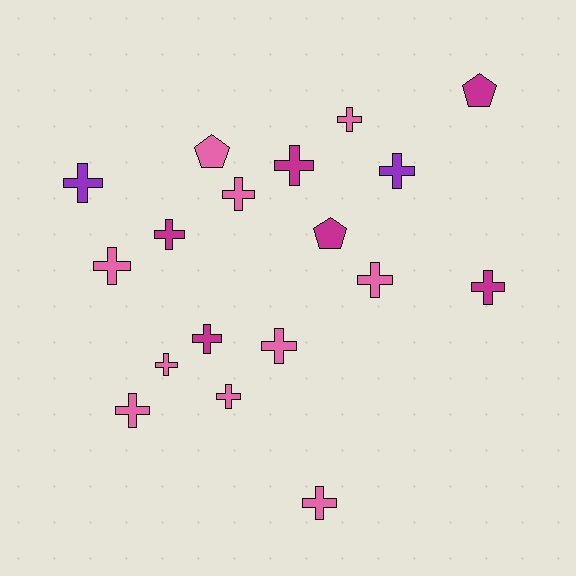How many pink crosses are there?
There are 9 pink crosses.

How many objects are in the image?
There are 18 objects.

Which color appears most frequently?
Pink, with 10 objects.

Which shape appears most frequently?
Cross, with 15 objects.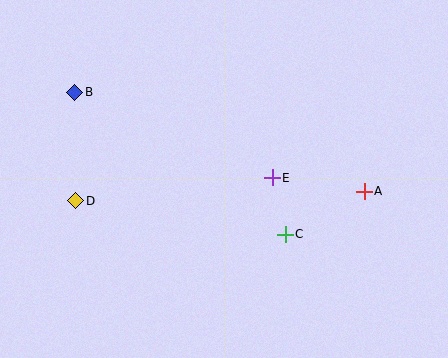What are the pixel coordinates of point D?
Point D is at (76, 201).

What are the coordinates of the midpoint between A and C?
The midpoint between A and C is at (325, 213).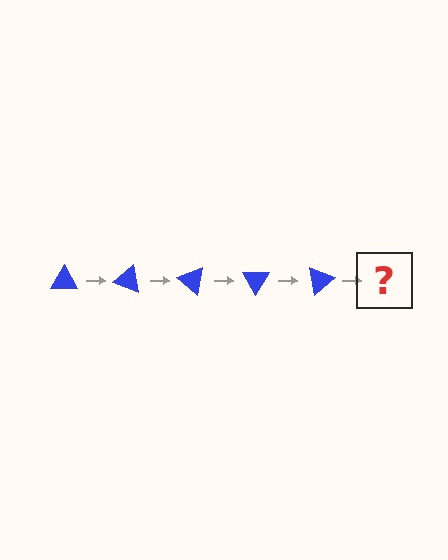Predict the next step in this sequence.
The next step is a blue triangle rotated 100 degrees.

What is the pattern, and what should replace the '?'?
The pattern is that the triangle rotates 20 degrees each step. The '?' should be a blue triangle rotated 100 degrees.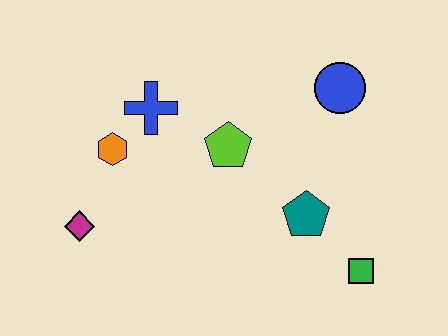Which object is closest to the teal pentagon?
The green square is closest to the teal pentagon.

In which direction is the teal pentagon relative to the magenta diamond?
The teal pentagon is to the right of the magenta diamond.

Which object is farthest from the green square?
The magenta diamond is farthest from the green square.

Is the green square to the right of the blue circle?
Yes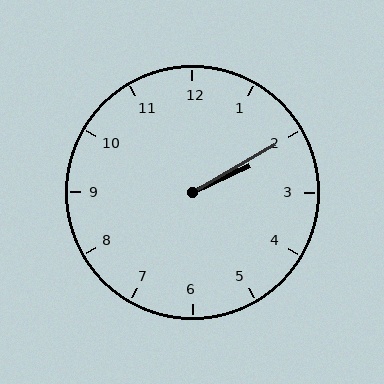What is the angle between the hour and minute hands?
Approximately 5 degrees.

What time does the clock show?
2:10.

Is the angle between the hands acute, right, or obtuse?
It is acute.